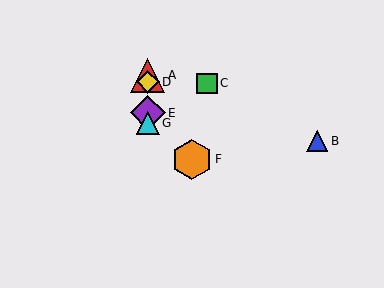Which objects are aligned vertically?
Objects A, D, E, G are aligned vertically.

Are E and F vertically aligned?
No, E is at x≈148 and F is at x≈192.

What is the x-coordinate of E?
Object E is at x≈148.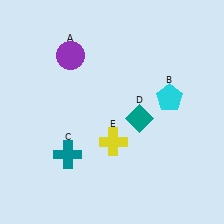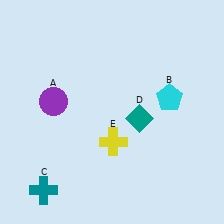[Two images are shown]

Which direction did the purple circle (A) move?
The purple circle (A) moved down.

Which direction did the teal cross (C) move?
The teal cross (C) moved down.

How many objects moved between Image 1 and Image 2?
2 objects moved between the two images.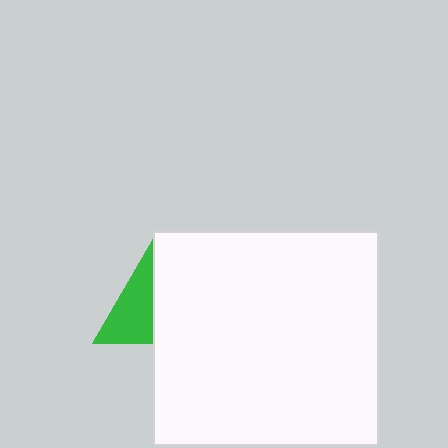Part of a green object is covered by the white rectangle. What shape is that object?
It is a triangle.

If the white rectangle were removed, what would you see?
You would see the complete green triangle.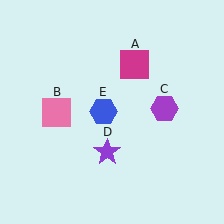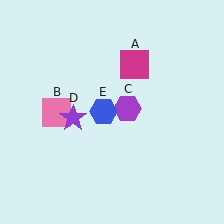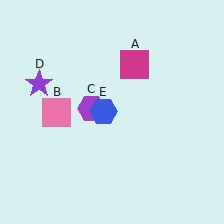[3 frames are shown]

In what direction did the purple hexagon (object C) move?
The purple hexagon (object C) moved left.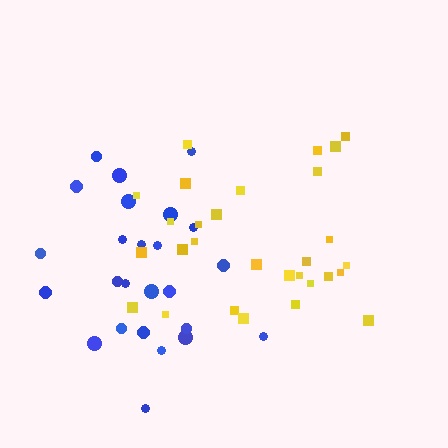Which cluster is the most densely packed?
Blue.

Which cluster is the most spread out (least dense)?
Yellow.